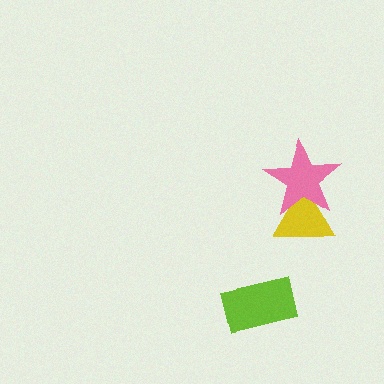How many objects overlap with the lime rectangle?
0 objects overlap with the lime rectangle.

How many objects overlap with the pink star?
1 object overlaps with the pink star.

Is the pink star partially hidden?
No, no other shape covers it.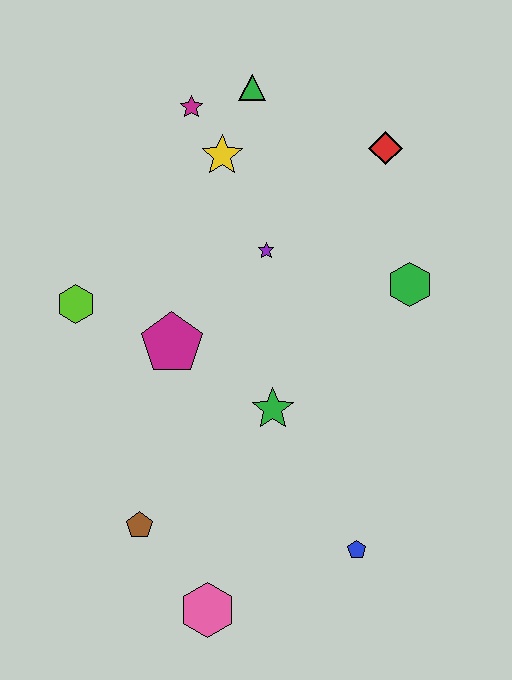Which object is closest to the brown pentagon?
The pink hexagon is closest to the brown pentagon.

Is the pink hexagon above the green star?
No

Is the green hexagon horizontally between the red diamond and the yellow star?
No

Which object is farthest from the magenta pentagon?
The red diamond is farthest from the magenta pentagon.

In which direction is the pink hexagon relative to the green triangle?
The pink hexagon is below the green triangle.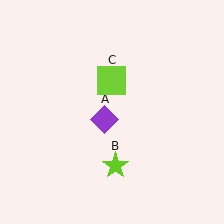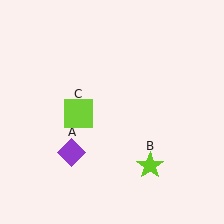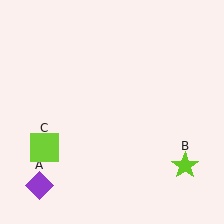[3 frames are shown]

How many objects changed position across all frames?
3 objects changed position: purple diamond (object A), lime star (object B), lime square (object C).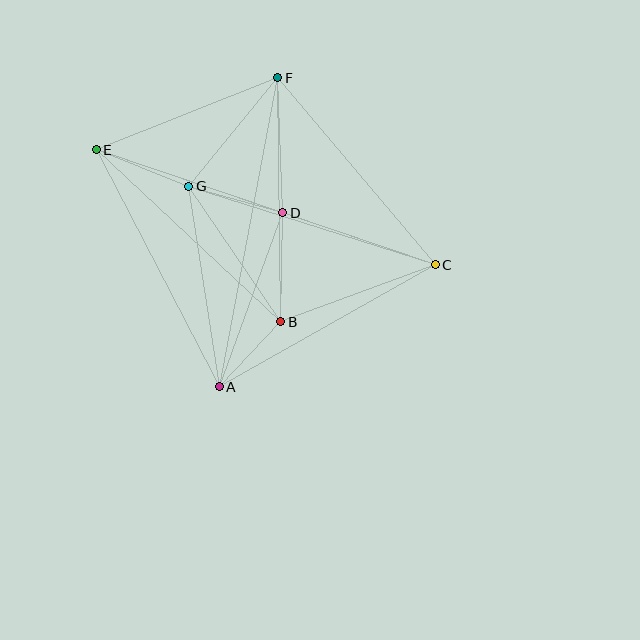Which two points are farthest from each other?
Points C and E are farthest from each other.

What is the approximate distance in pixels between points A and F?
The distance between A and F is approximately 314 pixels.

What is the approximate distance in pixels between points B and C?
The distance between B and C is approximately 165 pixels.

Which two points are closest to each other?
Points A and B are closest to each other.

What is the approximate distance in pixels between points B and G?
The distance between B and G is approximately 164 pixels.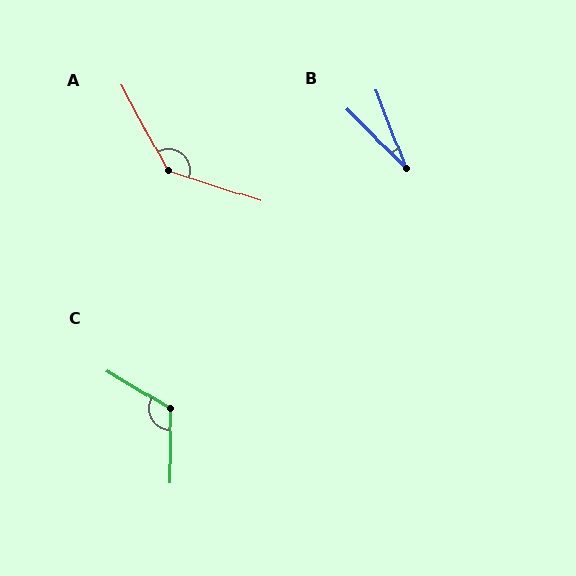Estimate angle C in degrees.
Approximately 120 degrees.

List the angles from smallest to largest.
B (24°), C (120°), A (136°).